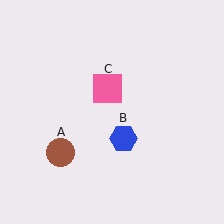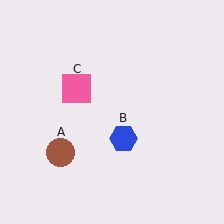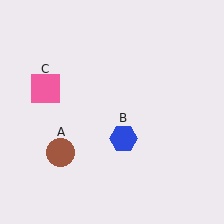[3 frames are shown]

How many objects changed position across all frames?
1 object changed position: pink square (object C).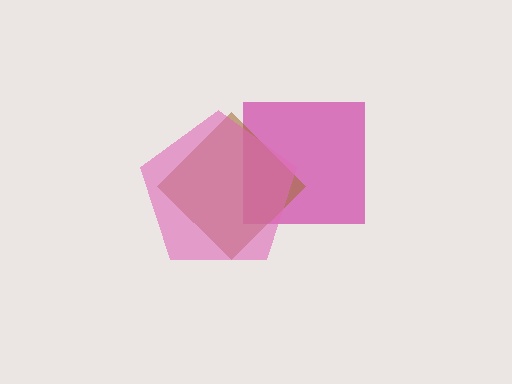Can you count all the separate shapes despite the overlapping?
Yes, there are 3 separate shapes.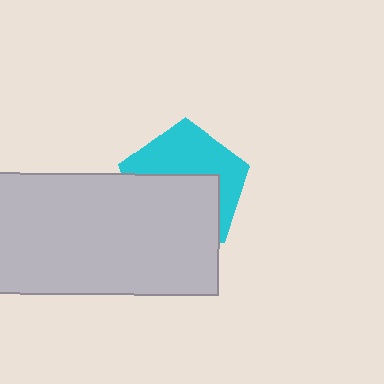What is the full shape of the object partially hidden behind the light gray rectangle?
The partially hidden object is a cyan pentagon.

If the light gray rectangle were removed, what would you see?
You would see the complete cyan pentagon.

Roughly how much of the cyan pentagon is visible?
About half of it is visible (roughly 47%).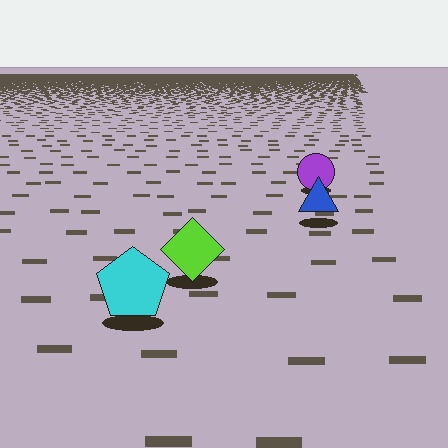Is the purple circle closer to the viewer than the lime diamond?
No. The lime diamond is closer — you can tell from the texture gradient: the ground texture is coarser near it.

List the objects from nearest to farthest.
From nearest to farthest: the cyan pentagon, the lime diamond, the blue triangle, the purple circle.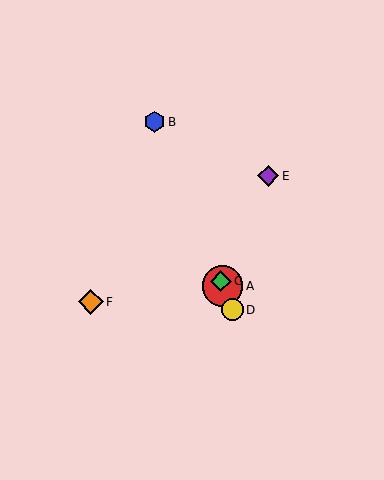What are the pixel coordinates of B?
Object B is at (155, 122).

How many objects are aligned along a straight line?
4 objects (A, B, C, D) are aligned along a straight line.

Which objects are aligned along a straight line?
Objects A, B, C, D are aligned along a straight line.